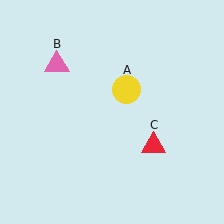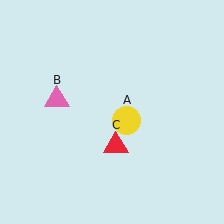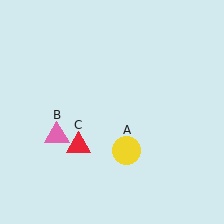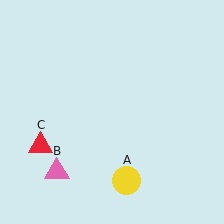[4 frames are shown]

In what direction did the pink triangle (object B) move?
The pink triangle (object B) moved down.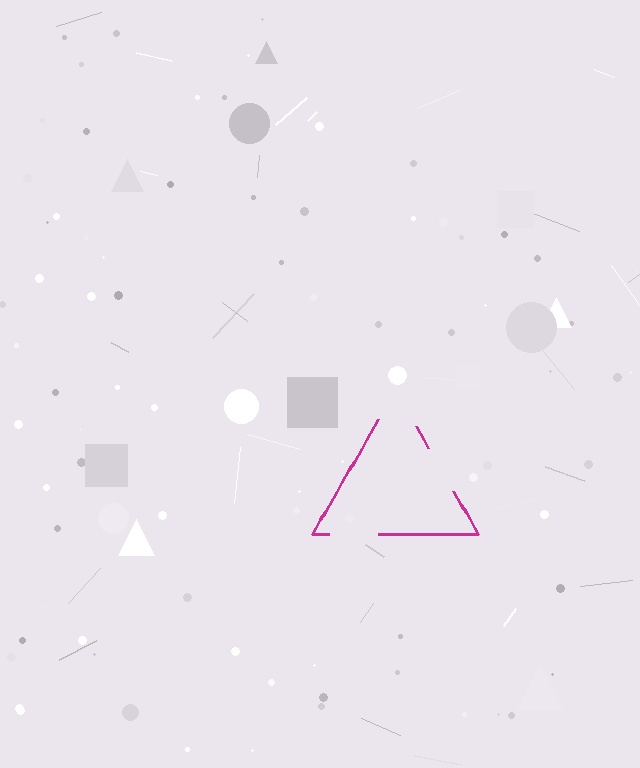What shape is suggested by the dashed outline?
The dashed outline suggests a triangle.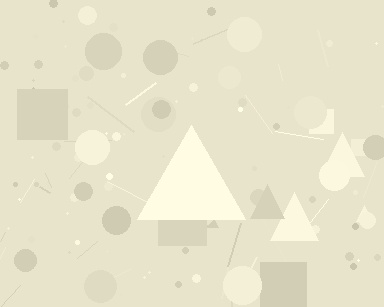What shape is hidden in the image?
A triangle is hidden in the image.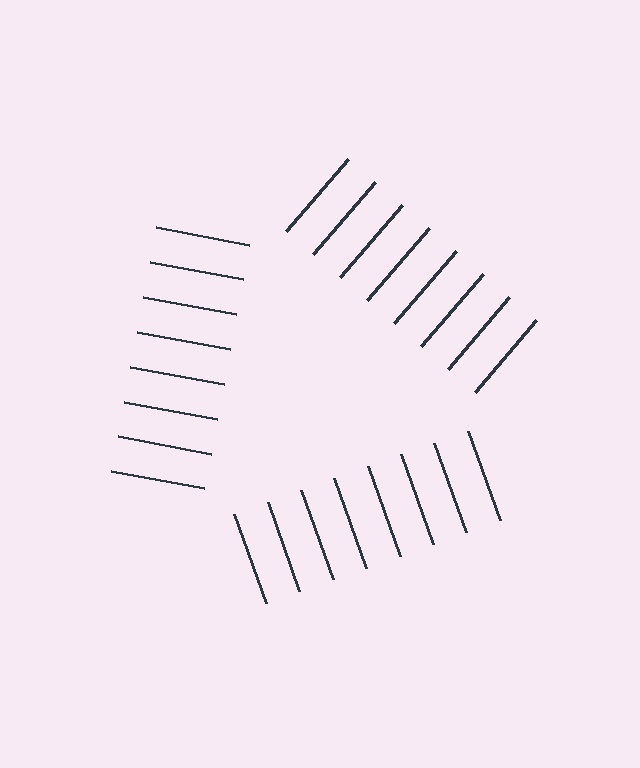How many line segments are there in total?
24 — 8 along each of the 3 edges.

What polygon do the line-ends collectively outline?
An illusory triangle — the line segments terminate on its edges but no continuous stroke is drawn.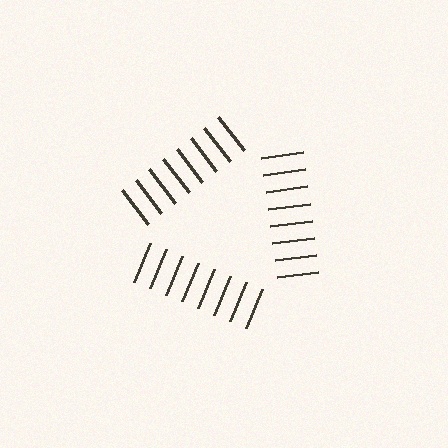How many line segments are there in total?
24 — 8 along each of the 3 edges.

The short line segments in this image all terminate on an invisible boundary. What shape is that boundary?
An illusory triangle — the line segments terminate on its edges but no continuous stroke is drawn.